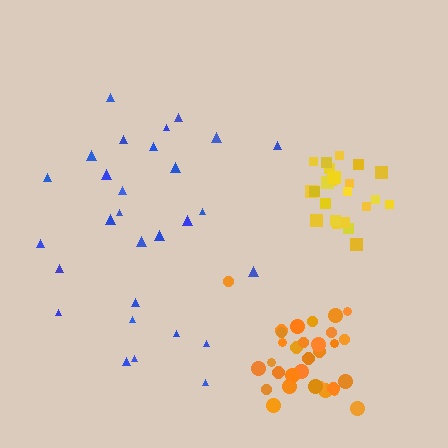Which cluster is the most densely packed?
Yellow.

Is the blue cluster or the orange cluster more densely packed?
Orange.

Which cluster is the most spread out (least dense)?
Blue.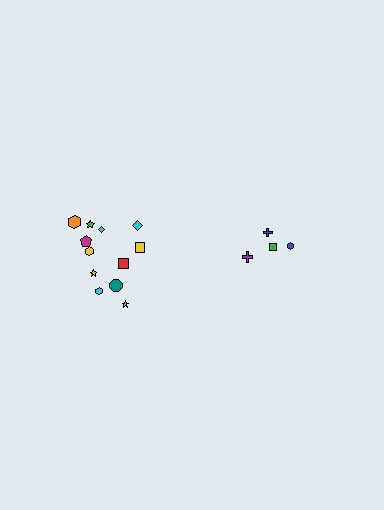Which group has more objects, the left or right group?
The left group.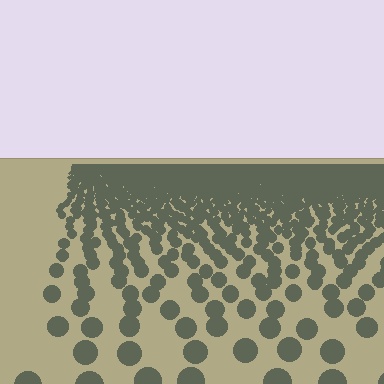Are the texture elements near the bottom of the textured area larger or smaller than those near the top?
Larger. Near the bottom, elements are closer to the viewer and appear at a bigger on-screen size.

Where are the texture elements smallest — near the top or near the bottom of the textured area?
Near the top.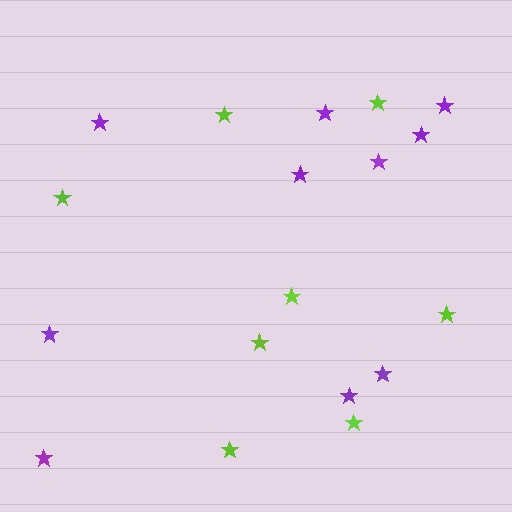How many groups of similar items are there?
There are 2 groups: one group of lime stars (8) and one group of purple stars (10).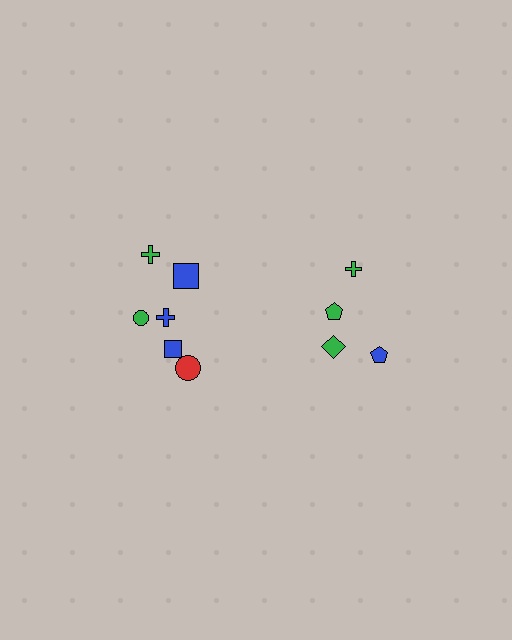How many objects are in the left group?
There are 6 objects.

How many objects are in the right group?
There are 4 objects.